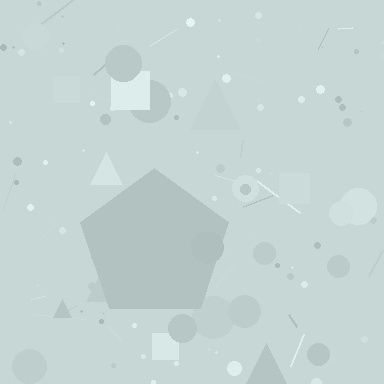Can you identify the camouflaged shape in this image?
The camouflaged shape is a pentagon.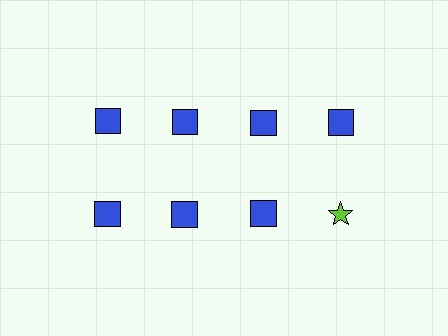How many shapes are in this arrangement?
There are 8 shapes arranged in a grid pattern.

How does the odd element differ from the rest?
It differs in both color (lime instead of blue) and shape (star instead of square).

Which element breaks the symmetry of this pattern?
The lime star in the second row, second from right column breaks the symmetry. All other shapes are blue squares.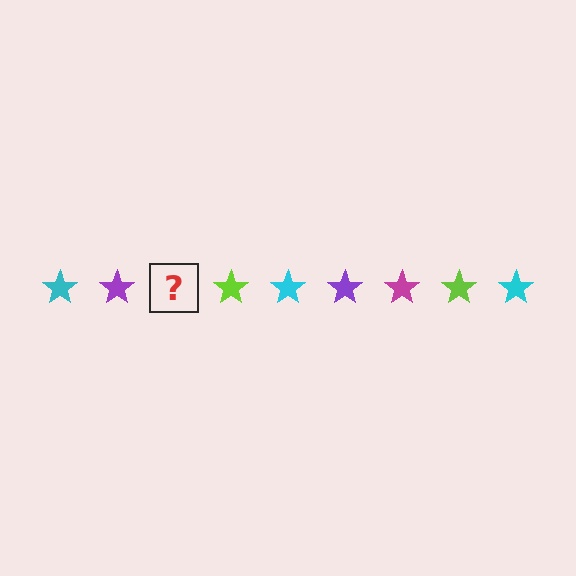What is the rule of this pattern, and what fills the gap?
The rule is that the pattern cycles through cyan, purple, magenta, lime stars. The gap should be filled with a magenta star.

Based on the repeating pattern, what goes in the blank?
The blank should be a magenta star.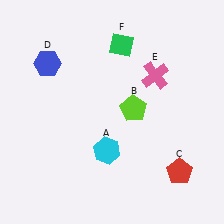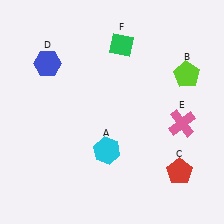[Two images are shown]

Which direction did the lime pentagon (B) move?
The lime pentagon (B) moved right.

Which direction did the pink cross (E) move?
The pink cross (E) moved down.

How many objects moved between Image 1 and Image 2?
2 objects moved between the two images.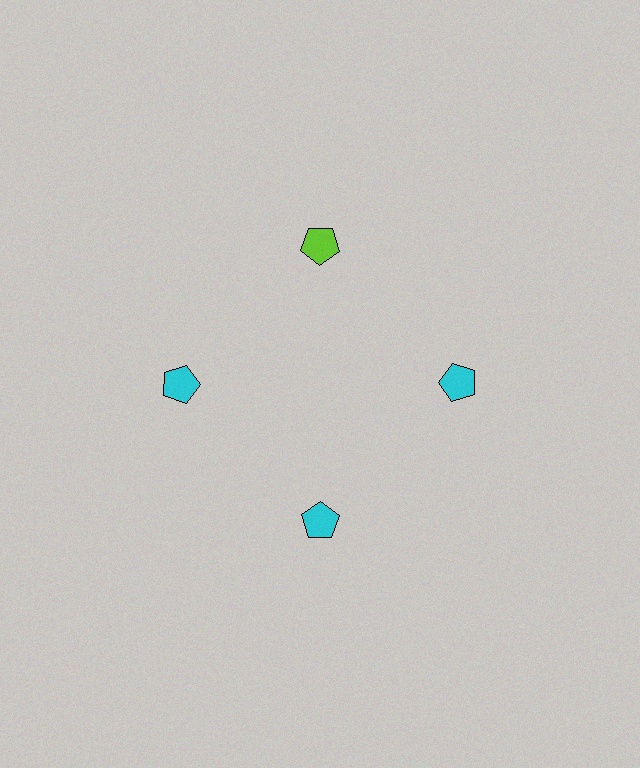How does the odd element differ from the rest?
It has a different color: lime instead of cyan.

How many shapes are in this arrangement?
There are 4 shapes arranged in a ring pattern.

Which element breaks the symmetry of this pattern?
The lime pentagon at roughly the 12 o'clock position breaks the symmetry. All other shapes are cyan pentagons.